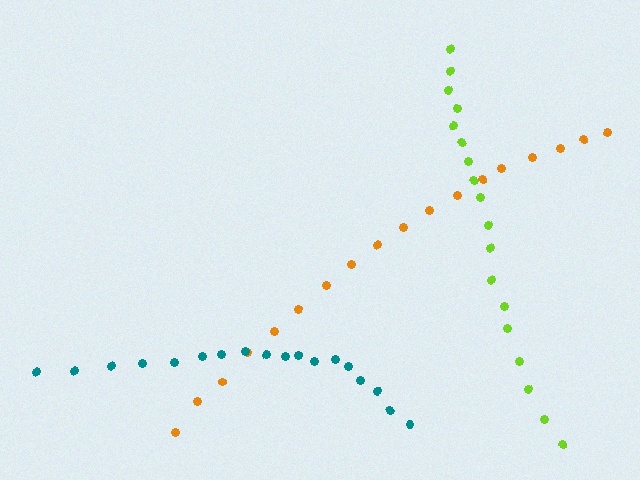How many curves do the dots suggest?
There are 3 distinct paths.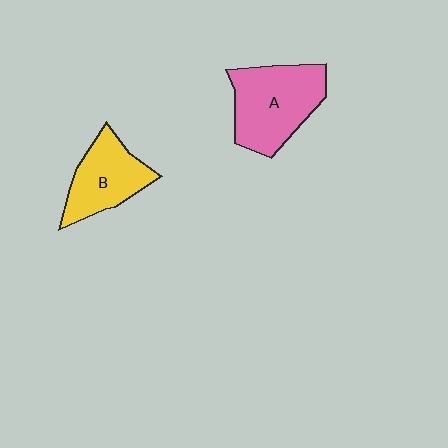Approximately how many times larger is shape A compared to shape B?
Approximately 1.3 times.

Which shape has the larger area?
Shape A (pink).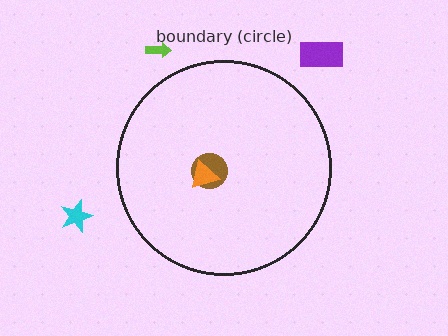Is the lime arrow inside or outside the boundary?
Outside.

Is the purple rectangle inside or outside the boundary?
Outside.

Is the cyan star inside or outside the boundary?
Outside.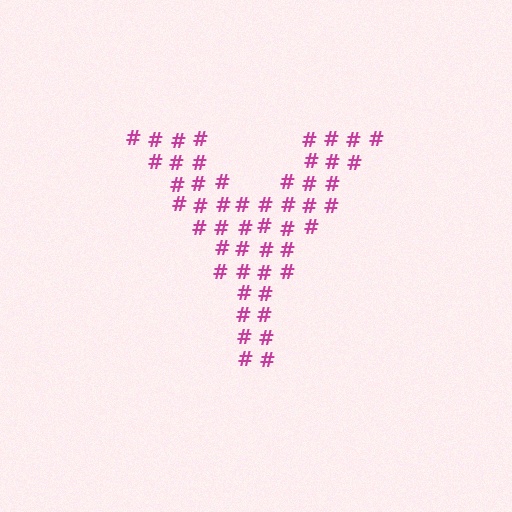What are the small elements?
The small elements are hash symbols.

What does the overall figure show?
The overall figure shows the letter Y.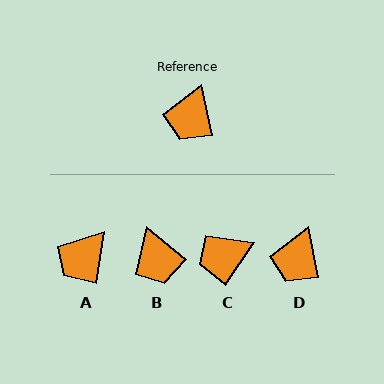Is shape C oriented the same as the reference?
No, it is off by about 46 degrees.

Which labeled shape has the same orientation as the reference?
D.